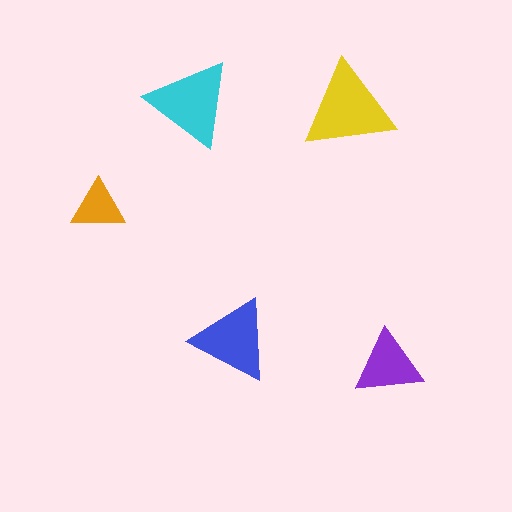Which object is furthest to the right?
The purple triangle is rightmost.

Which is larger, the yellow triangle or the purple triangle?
The yellow one.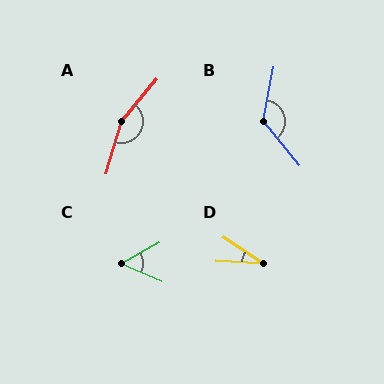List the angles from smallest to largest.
D (30°), C (53°), B (130°), A (157°).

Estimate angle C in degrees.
Approximately 53 degrees.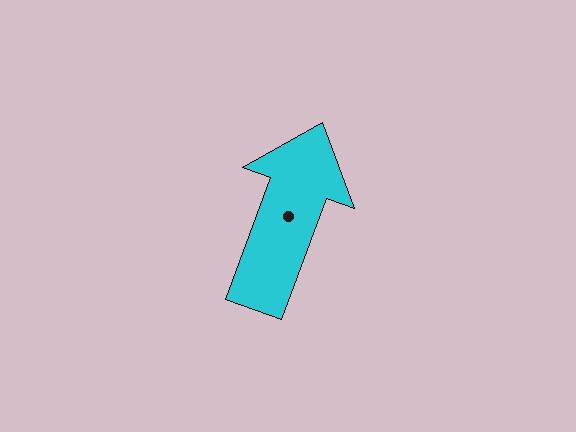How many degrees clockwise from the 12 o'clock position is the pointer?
Approximately 20 degrees.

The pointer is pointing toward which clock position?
Roughly 1 o'clock.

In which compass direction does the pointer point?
North.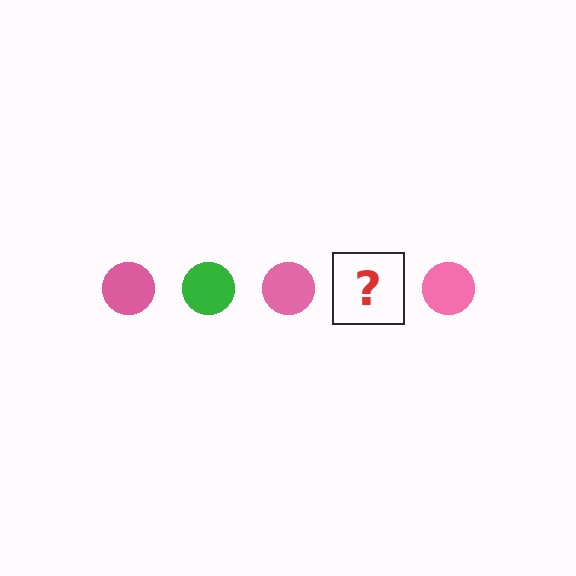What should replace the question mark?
The question mark should be replaced with a green circle.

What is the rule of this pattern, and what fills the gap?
The rule is that the pattern cycles through pink, green circles. The gap should be filled with a green circle.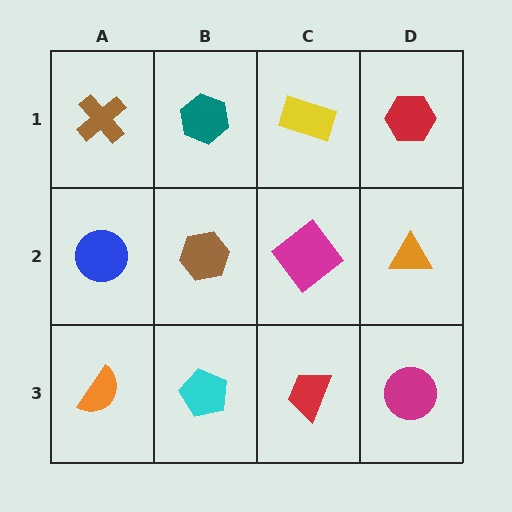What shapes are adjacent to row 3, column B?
A brown hexagon (row 2, column B), an orange semicircle (row 3, column A), a red trapezoid (row 3, column C).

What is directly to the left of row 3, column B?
An orange semicircle.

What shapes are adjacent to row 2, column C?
A yellow rectangle (row 1, column C), a red trapezoid (row 3, column C), a brown hexagon (row 2, column B), an orange triangle (row 2, column D).